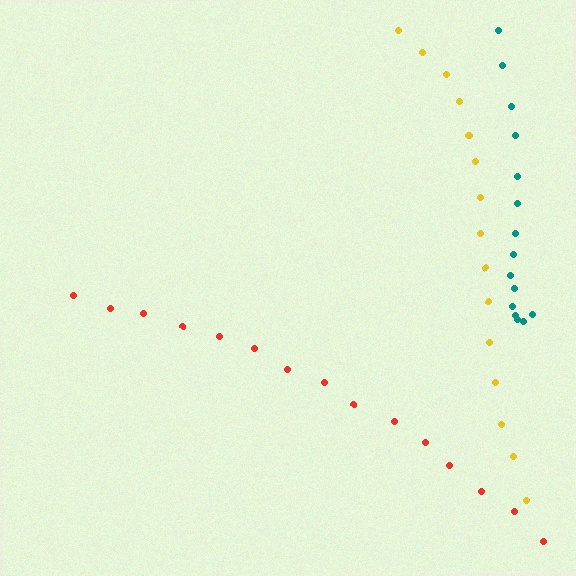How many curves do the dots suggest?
There are 3 distinct paths.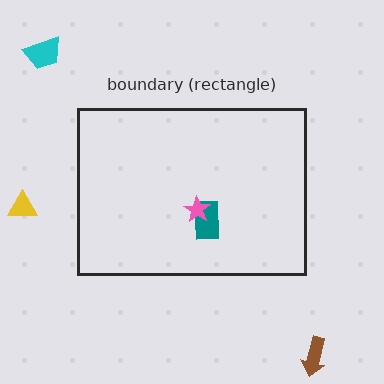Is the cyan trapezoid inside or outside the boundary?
Outside.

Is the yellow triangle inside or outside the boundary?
Outside.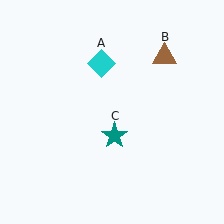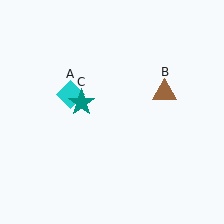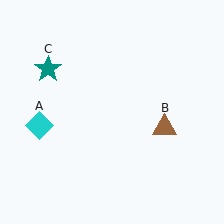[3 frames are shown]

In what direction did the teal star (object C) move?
The teal star (object C) moved up and to the left.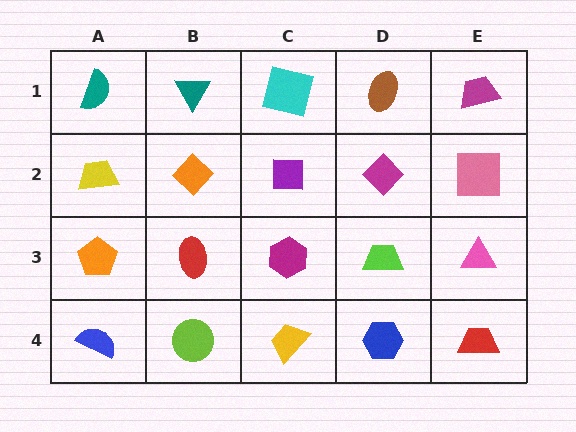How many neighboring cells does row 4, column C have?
3.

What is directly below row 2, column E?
A pink triangle.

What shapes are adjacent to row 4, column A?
An orange pentagon (row 3, column A), a lime circle (row 4, column B).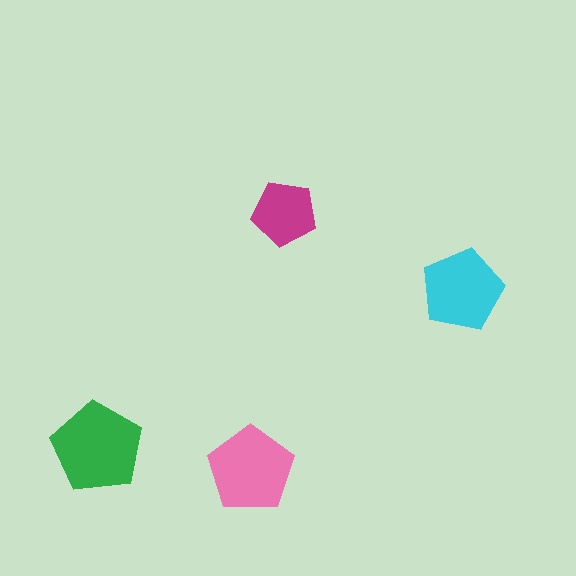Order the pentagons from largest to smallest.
the green one, the pink one, the cyan one, the magenta one.